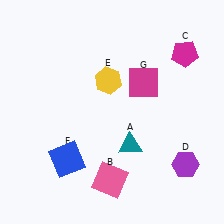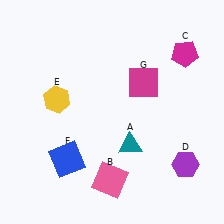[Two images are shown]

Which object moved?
The yellow hexagon (E) moved left.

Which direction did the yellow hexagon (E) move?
The yellow hexagon (E) moved left.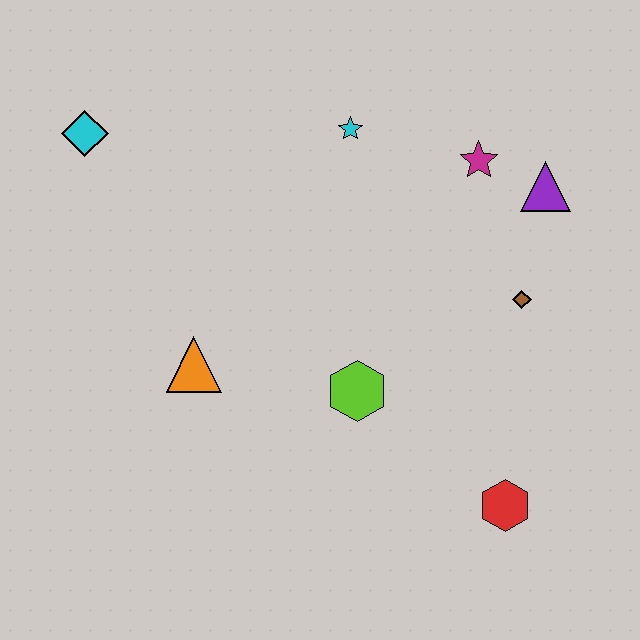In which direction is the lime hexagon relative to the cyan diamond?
The lime hexagon is to the right of the cyan diamond.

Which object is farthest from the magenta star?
The cyan diamond is farthest from the magenta star.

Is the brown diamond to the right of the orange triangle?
Yes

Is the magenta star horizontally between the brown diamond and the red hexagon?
No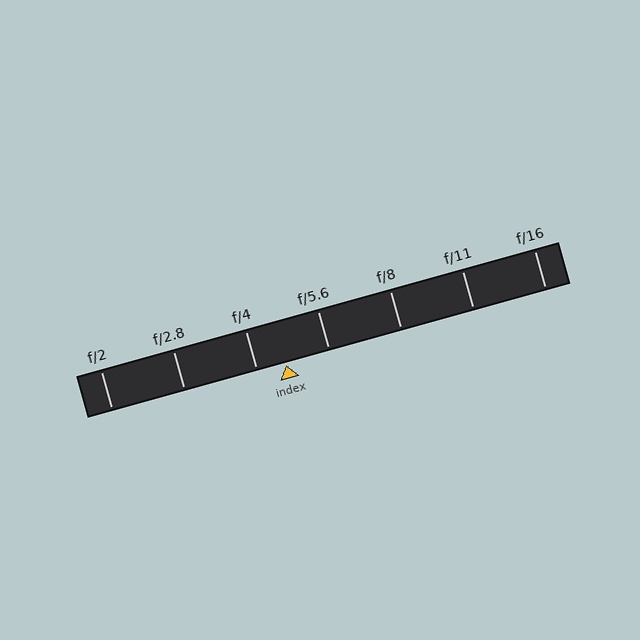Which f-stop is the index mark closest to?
The index mark is closest to f/4.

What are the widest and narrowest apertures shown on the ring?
The widest aperture shown is f/2 and the narrowest is f/16.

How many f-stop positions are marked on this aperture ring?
There are 7 f-stop positions marked.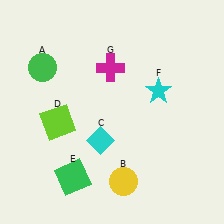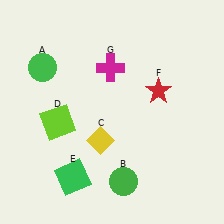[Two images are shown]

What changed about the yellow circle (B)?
In Image 1, B is yellow. In Image 2, it changed to green.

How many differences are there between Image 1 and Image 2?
There are 3 differences between the two images.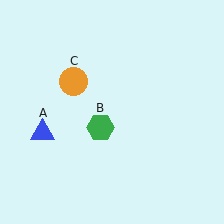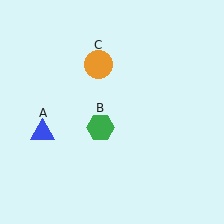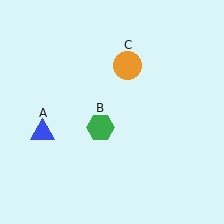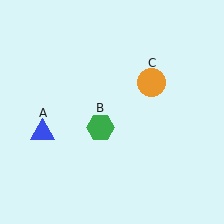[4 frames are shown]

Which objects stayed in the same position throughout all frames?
Blue triangle (object A) and green hexagon (object B) remained stationary.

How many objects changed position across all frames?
1 object changed position: orange circle (object C).